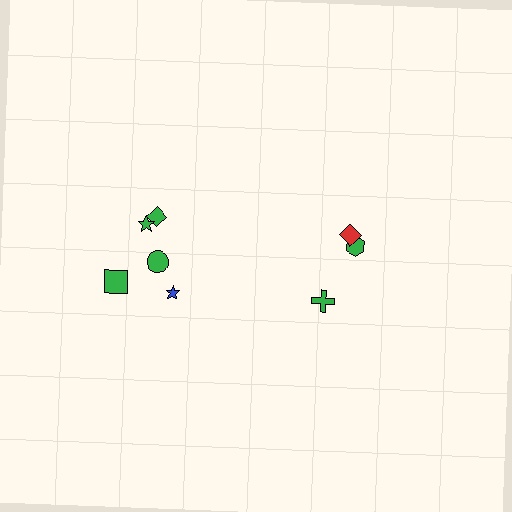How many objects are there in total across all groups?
There are 8 objects.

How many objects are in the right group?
There are 3 objects.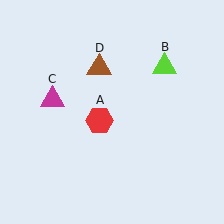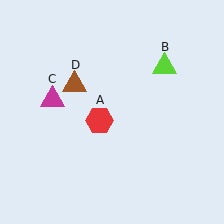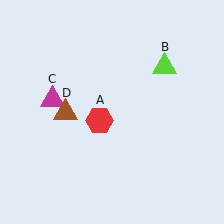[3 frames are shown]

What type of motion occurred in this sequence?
The brown triangle (object D) rotated counterclockwise around the center of the scene.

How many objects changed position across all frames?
1 object changed position: brown triangle (object D).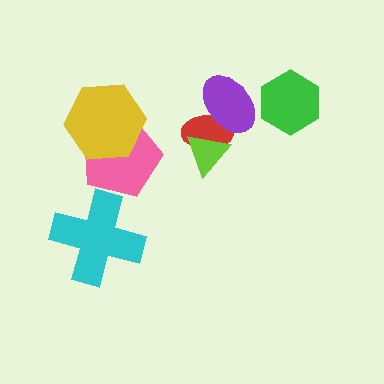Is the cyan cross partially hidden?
No, no other shape covers it.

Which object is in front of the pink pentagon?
The yellow hexagon is in front of the pink pentagon.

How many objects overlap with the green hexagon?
0 objects overlap with the green hexagon.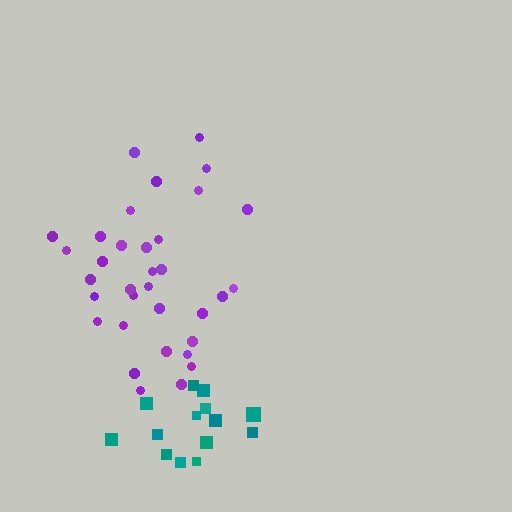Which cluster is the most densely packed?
Teal.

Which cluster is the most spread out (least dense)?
Purple.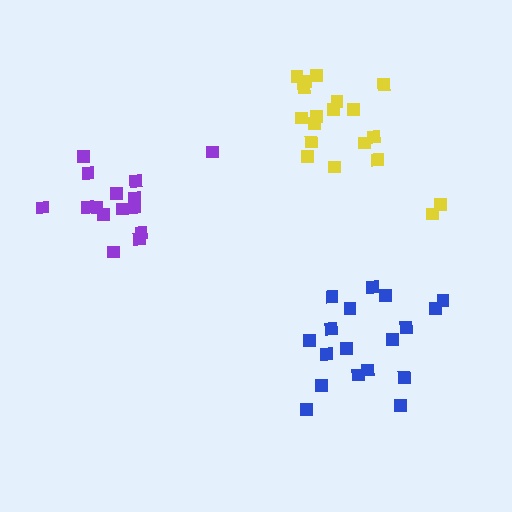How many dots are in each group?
Group 1: 18 dots, Group 2: 19 dots, Group 3: 15 dots (52 total).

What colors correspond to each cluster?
The clusters are colored: blue, yellow, purple.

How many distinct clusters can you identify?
There are 3 distinct clusters.